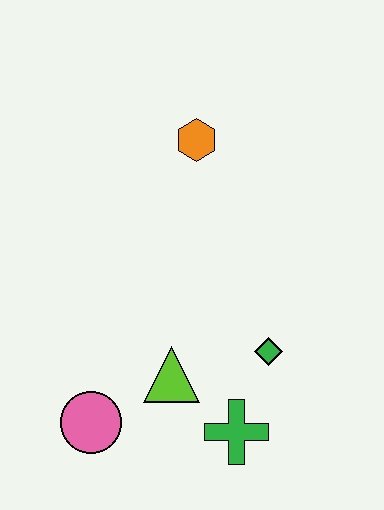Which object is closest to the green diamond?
The green cross is closest to the green diamond.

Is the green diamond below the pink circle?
No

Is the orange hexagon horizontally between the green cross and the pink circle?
Yes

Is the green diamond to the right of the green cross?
Yes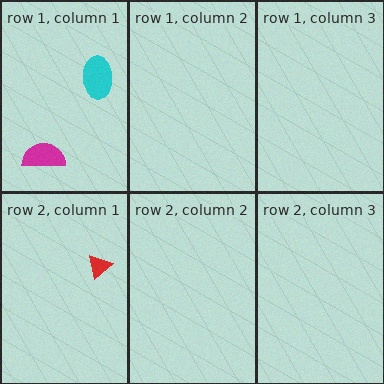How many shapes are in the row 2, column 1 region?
1.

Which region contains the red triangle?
The row 2, column 1 region.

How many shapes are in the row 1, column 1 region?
2.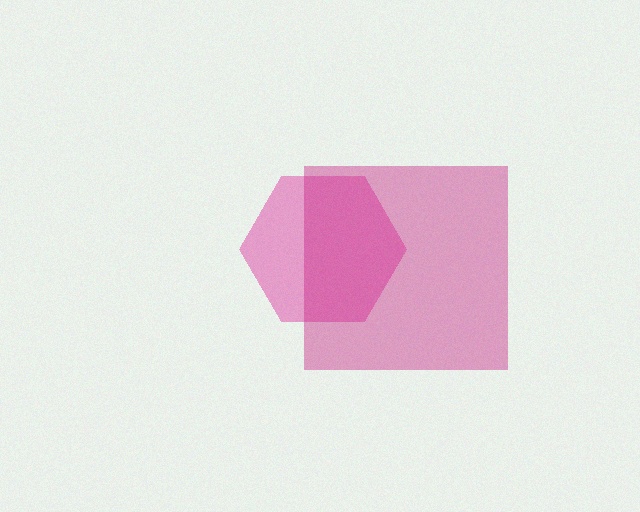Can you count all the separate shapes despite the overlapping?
Yes, there are 2 separate shapes.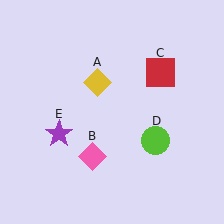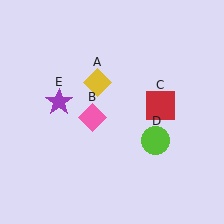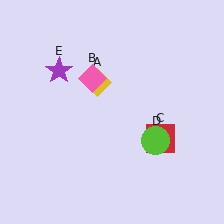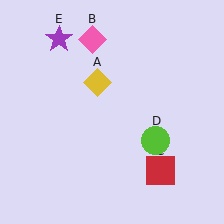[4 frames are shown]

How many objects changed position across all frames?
3 objects changed position: pink diamond (object B), red square (object C), purple star (object E).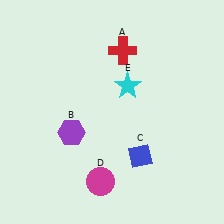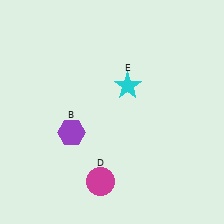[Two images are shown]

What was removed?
The red cross (A), the blue diamond (C) were removed in Image 2.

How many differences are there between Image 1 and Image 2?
There are 2 differences between the two images.